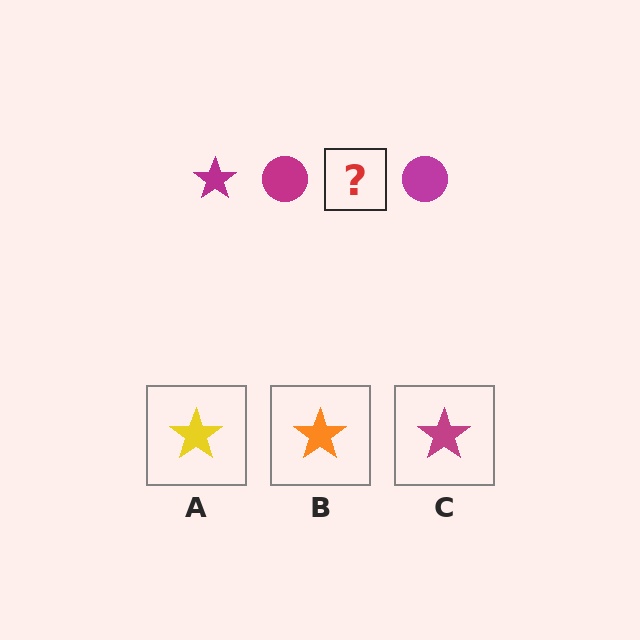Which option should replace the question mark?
Option C.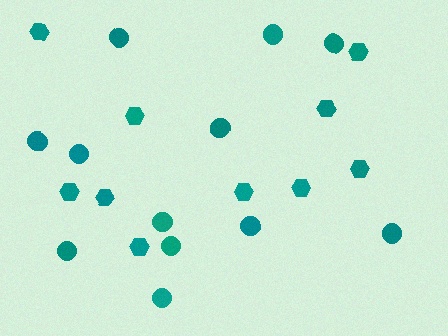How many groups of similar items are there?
There are 2 groups: one group of hexagons (10) and one group of circles (12).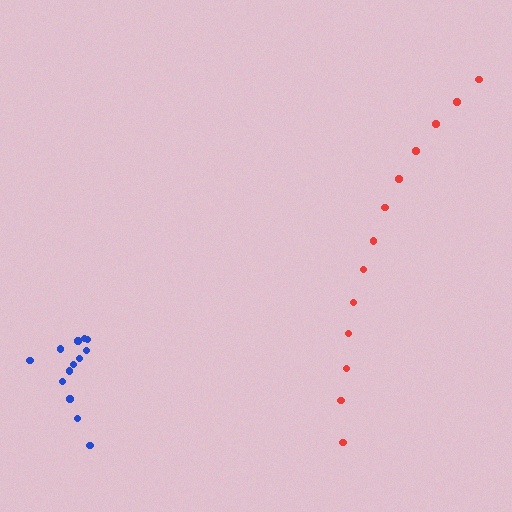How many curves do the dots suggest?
There are 2 distinct paths.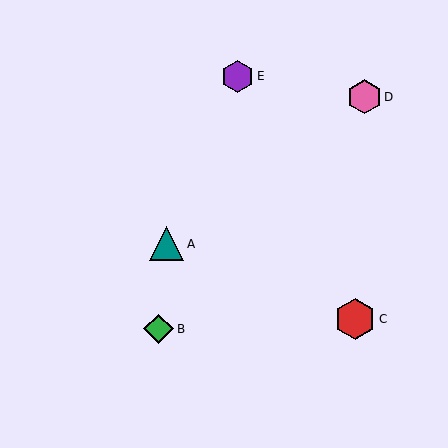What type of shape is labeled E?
Shape E is a purple hexagon.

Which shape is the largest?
The red hexagon (labeled C) is the largest.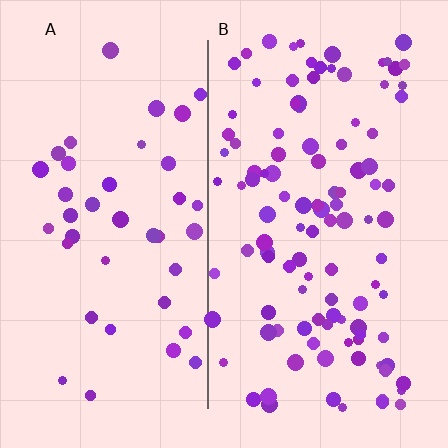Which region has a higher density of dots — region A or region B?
B (the right).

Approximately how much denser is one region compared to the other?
Approximately 2.7× — region B over region A.